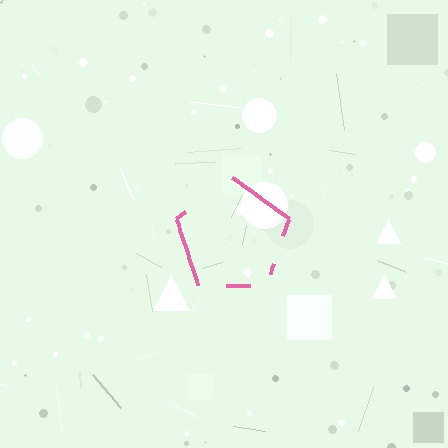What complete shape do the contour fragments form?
The contour fragments form a pentagon.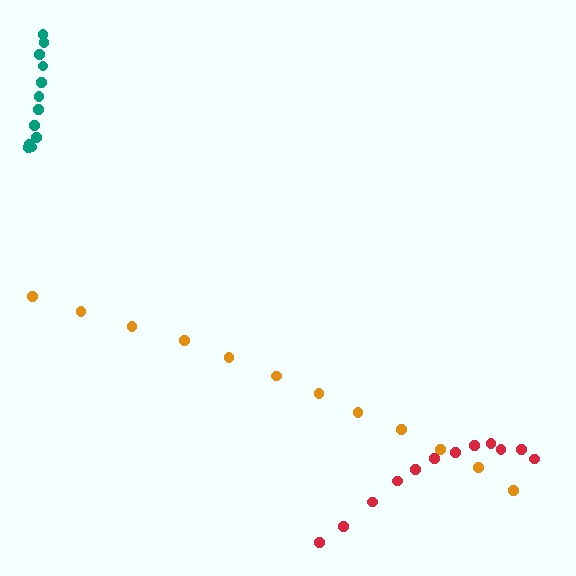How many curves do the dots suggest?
There are 3 distinct paths.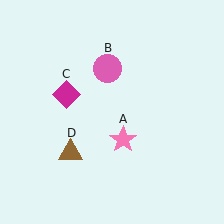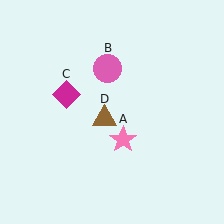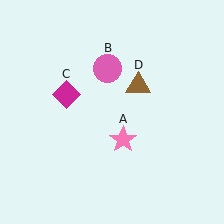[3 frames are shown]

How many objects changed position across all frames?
1 object changed position: brown triangle (object D).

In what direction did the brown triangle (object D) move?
The brown triangle (object D) moved up and to the right.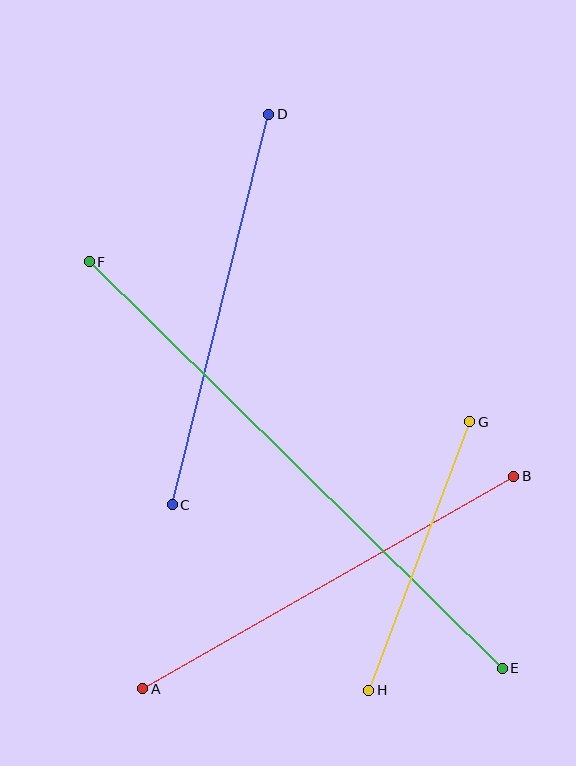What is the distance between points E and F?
The distance is approximately 580 pixels.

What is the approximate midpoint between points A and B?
The midpoint is at approximately (328, 583) pixels.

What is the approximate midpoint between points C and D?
The midpoint is at approximately (221, 309) pixels.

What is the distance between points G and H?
The distance is approximately 287 pixels.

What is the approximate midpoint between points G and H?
The midpoint is at approximately (419, 556) pixels.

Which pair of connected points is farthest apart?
Points E and F are farthest apart.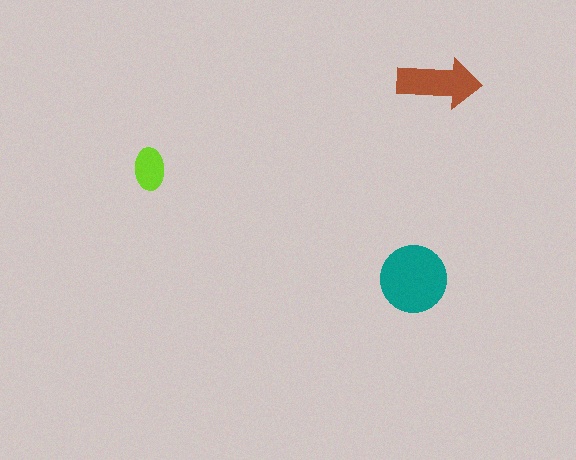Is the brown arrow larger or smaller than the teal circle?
Smaller.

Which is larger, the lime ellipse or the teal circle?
The teal circle.